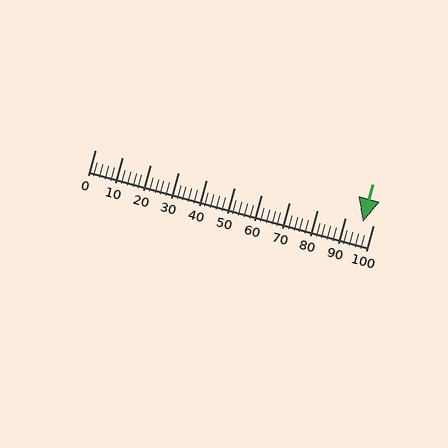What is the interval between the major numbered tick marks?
The major tick marks are spaced 10 units apart.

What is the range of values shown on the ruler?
The ruler shows values from 0 to 100.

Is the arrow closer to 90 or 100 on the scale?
The arrow is closer to 100.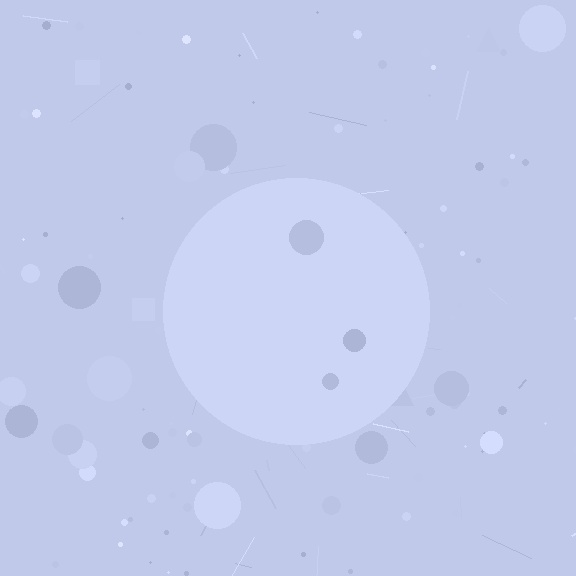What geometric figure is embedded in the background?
A circle is embedded in the background.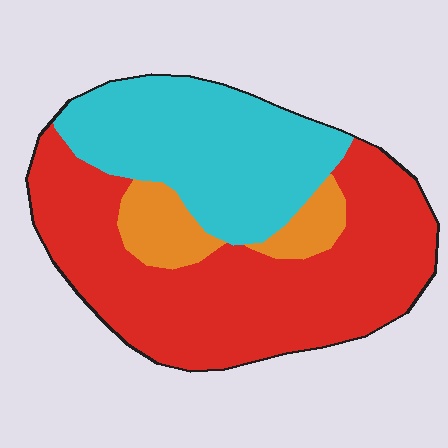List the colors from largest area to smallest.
From largest to smallest: red, cyan, orange.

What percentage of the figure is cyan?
Cyan takes up about one third (1/3) of the figure.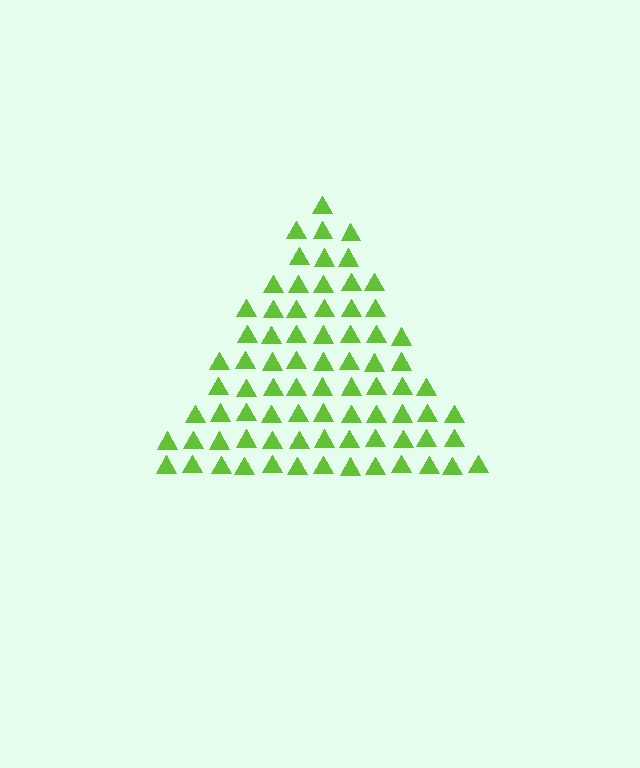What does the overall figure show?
The overall figure shows a triangle.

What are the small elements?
The small elements are triangles.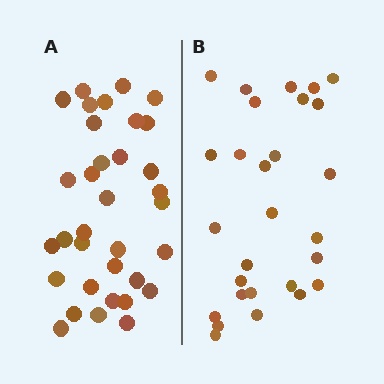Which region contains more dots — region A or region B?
Region A (the left region) has more dots.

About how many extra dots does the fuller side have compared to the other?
Region A has about 6 more dots than region B.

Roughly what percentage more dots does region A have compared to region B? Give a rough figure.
About 20% more.